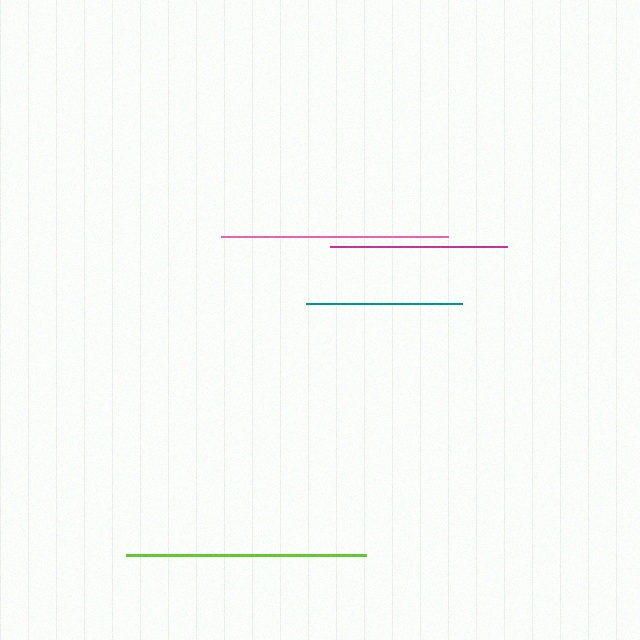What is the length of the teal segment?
The teal segment is approximately 156 pixels long.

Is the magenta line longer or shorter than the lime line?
The lime line is longer than the magenta line.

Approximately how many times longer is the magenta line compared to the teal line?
The magenta line is approximately 1.1 times the length of the teal line.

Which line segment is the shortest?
The teal line is the shortest at approximately 156 pixels.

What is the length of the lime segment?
The lime segment is approximately 241 pixels long.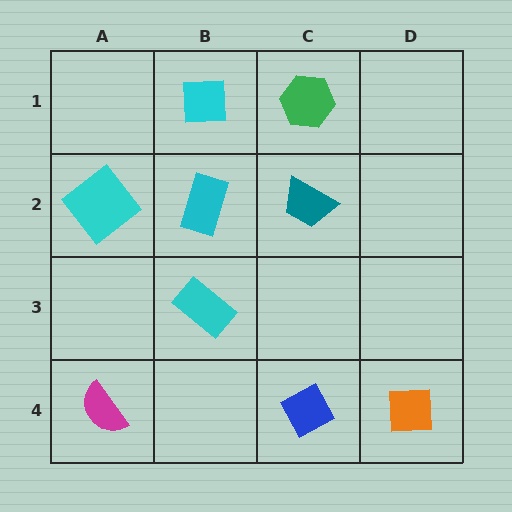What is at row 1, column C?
A green hexagon.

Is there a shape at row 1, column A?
No, that cell is empty.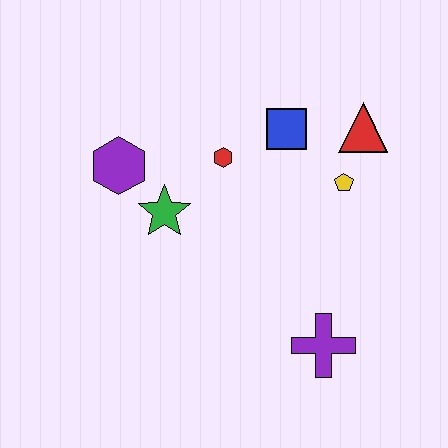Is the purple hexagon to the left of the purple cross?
Yes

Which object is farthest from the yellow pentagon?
The purple hexagon is farthest from the yellow pentagon.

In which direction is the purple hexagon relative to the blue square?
The purple hexagon is to the left of the blue square.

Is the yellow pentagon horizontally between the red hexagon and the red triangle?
Yes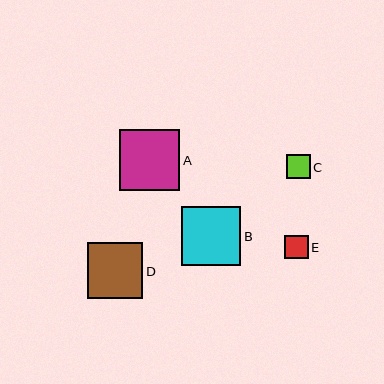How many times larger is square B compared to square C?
Square B is approximately 2.5 times the size of square C.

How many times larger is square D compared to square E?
Square D is approximately 2.4 times the size of square E.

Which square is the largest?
Square A is the largest with a size of approximately 60 pixels.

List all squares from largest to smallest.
From largest to smallest: A, B, D, C, E.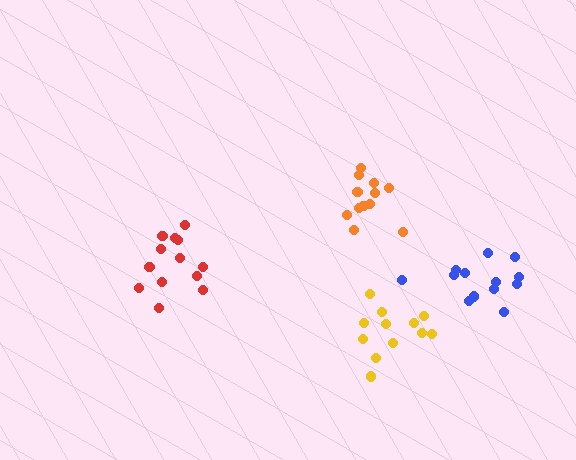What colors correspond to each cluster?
The clusters are colored: blue, red, orange, yellow.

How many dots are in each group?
Group 1: 13 dots, Group 2: 13 dots, Group 3: 12 dots, Group 4: 12 dots (50 total).